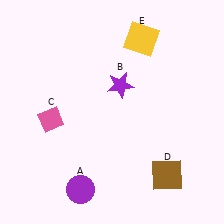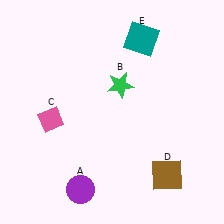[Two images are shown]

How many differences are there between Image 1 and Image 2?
There are 2 differences between the two images.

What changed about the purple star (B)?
In Image 1, B is purple. In Image 2, it changed to green.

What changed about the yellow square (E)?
In Image 1, E is yellow. In Image 2, it changed to teal.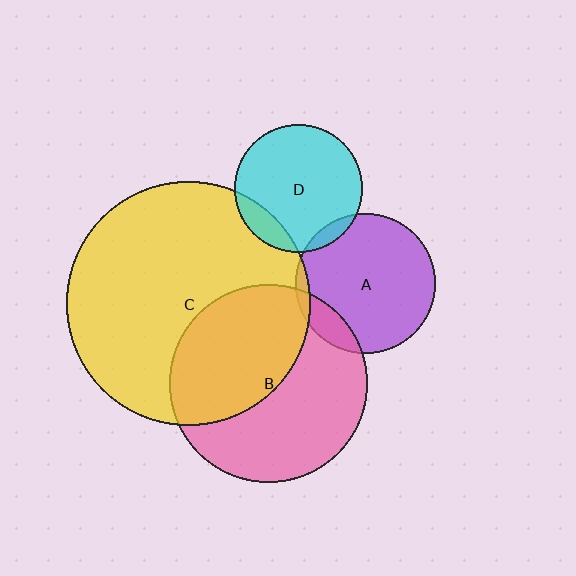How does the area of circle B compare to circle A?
Approximately 2.0 times.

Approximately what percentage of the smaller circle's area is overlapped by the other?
Approximately 5%.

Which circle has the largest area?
Circle C (yellow).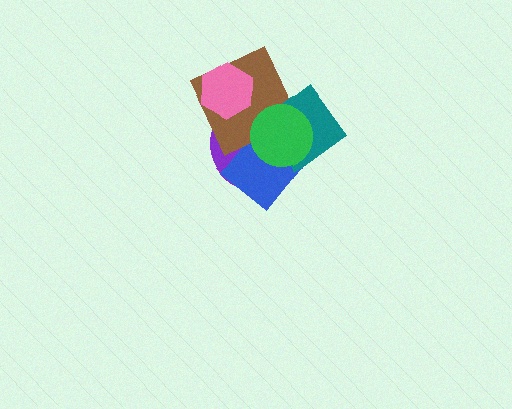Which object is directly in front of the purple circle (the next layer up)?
The blue diamond is directly in front of the purple circle.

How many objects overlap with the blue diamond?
3 objects overlap with the blue diamond.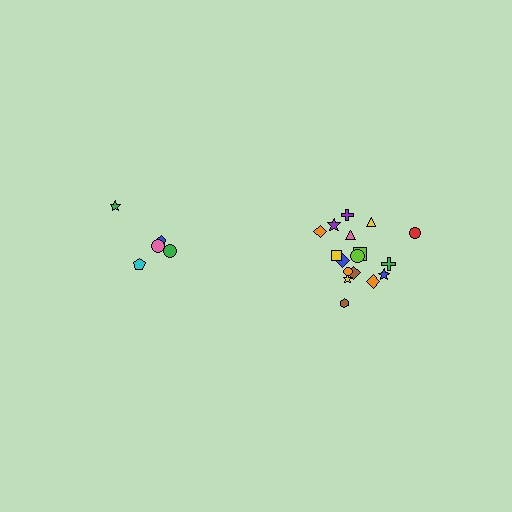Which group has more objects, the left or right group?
The right group.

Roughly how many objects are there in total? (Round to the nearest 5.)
Roughly 25 objects in total.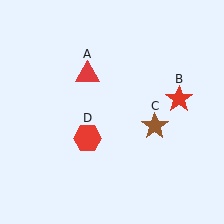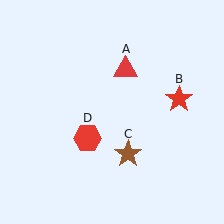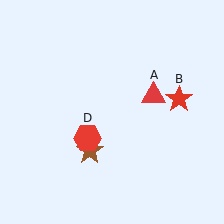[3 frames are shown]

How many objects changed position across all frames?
2 objects changed position: red triangle (object A), brown star (object C).